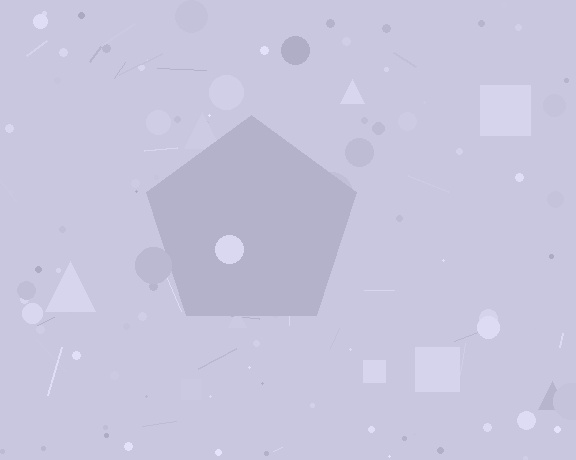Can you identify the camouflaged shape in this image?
The camouflaged shape is a pentagon.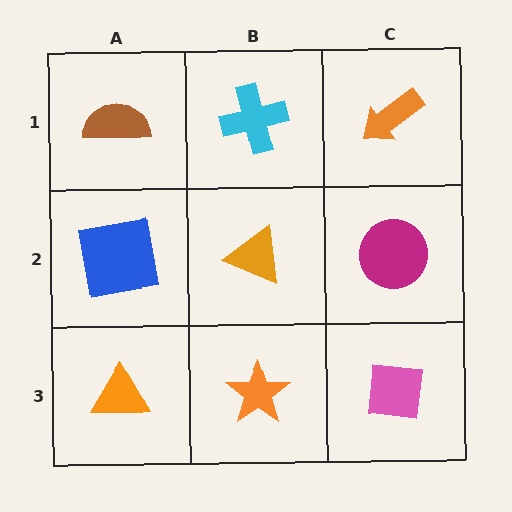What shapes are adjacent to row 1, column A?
A blue square (row 2, column A), a cyan cross (row 1, column B).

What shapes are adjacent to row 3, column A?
A blue square (row 2, column A), an orange star (row 3, column B).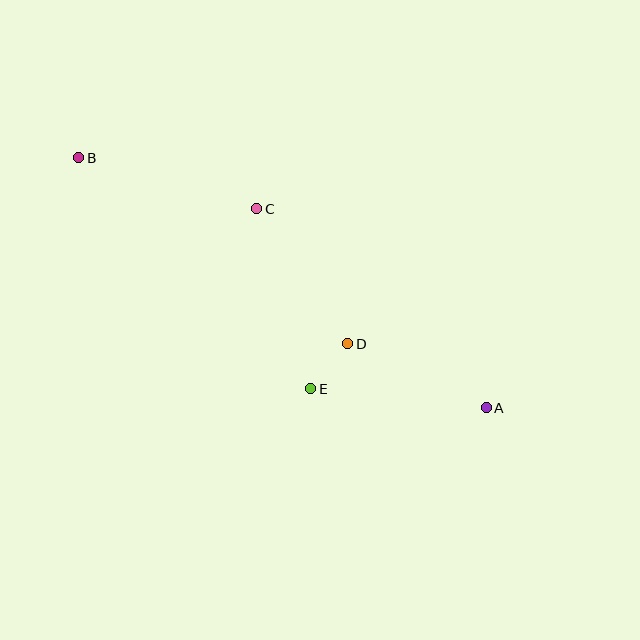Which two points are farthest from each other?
Points A and B are farthest from each other.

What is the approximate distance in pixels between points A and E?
The distance between A and E is approximately 177 pixels.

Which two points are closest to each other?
Points D and E are closest to each other.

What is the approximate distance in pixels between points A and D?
The distance between A and D is approximately 153 pixels.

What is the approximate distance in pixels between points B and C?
The distance between B and C is approximately 185 pixels.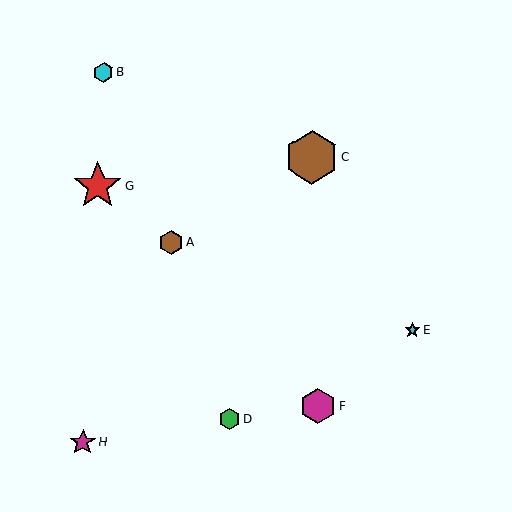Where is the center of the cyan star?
The center of the cyan star is at (412, 330).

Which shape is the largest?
The brown hexagon (labeled C) is the largest.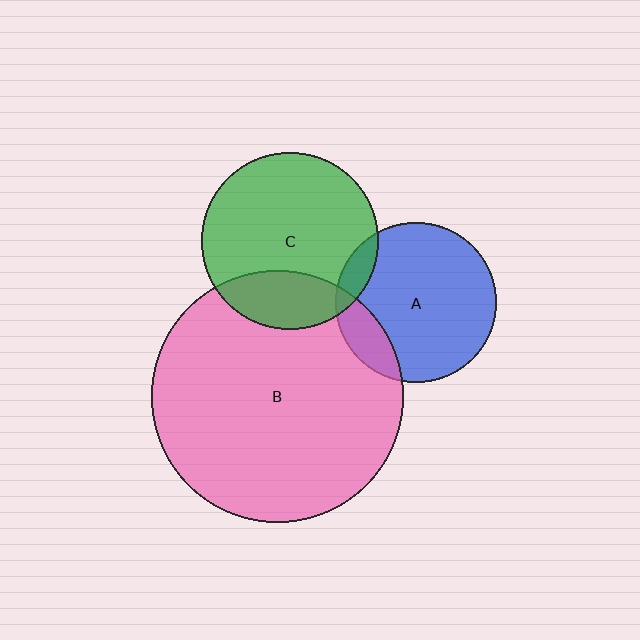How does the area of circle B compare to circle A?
Approximately 2.5 times.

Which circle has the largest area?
Circle B (pink).